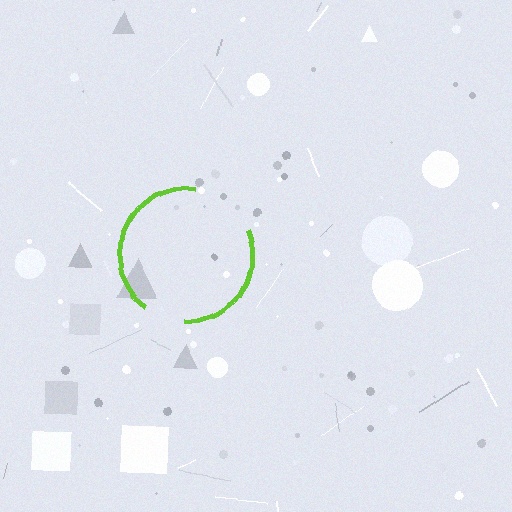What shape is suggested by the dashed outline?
The dashed outline suggests a circle.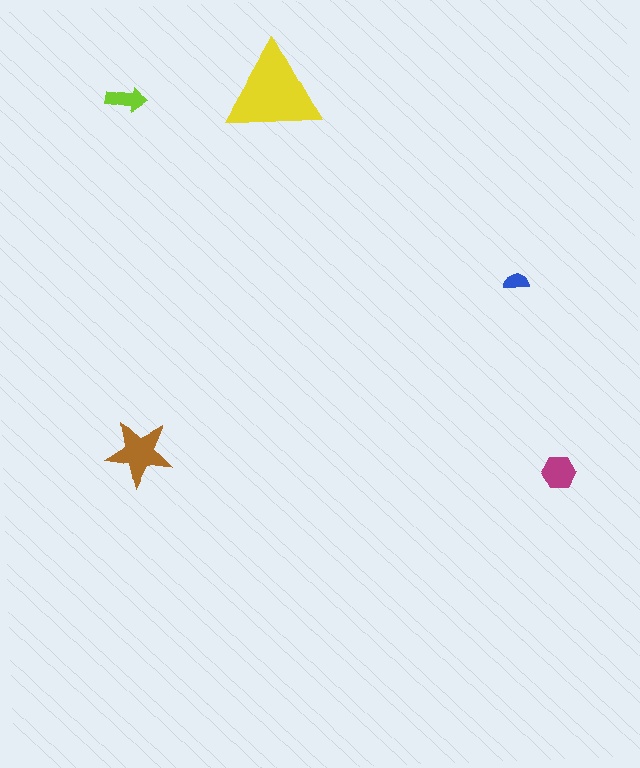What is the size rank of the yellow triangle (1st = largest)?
1st.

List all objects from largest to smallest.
The yellow triangle, the brown star, the magenta hexagon, the lime arrow, the blue semicircle.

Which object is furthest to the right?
The magenta hexagon is rightmost.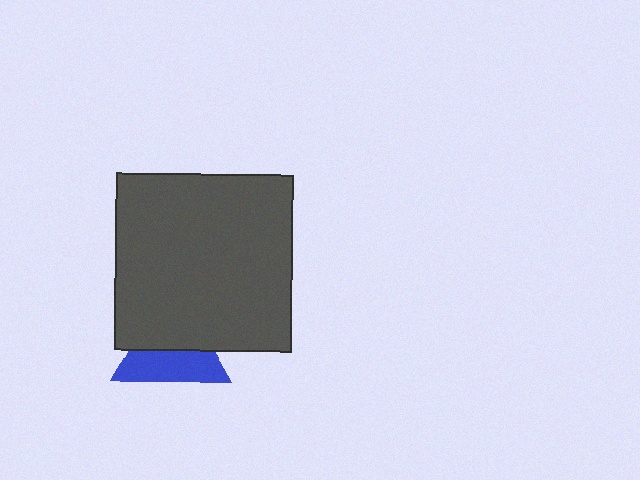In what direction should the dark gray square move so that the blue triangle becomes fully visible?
The dark gray square should move up. That is the shortest direction to clear the overlap and leave the blue triangle fully visible.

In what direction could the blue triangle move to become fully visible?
The blue triangle could move down. That would shift it out from behind the dark gray square entirely.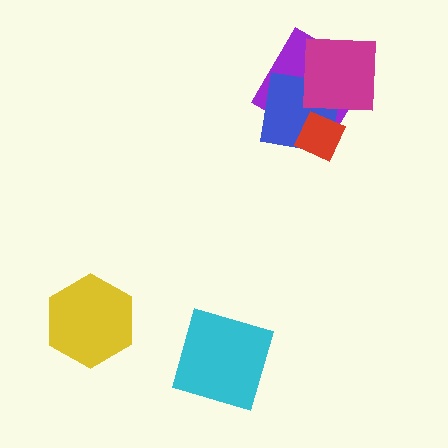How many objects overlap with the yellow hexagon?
0 objects overlap with the yellow hexagon.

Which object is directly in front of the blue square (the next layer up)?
The magenta square is directly in front of the blue square.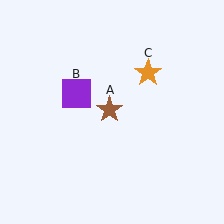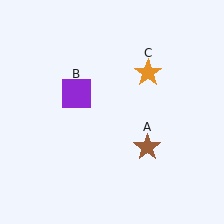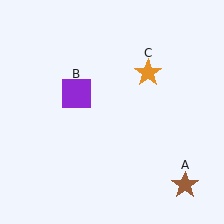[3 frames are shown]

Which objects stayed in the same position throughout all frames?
Purple square (object B) and orange star (object C) remained stationary.